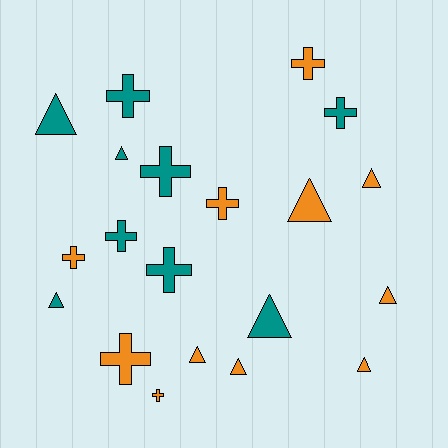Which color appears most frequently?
Orange, with 11 objects.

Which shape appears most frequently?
Cross, with 10 objects.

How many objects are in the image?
There are 20 objects.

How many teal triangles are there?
There are 4 teal triangles.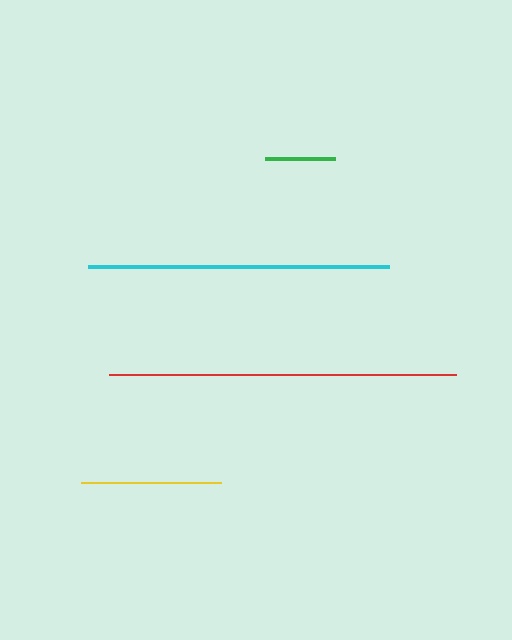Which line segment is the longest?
The red line is the longest at approximately 347 pixels.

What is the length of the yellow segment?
The yellow segment is approximately 141 pixels long.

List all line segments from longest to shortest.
From longest to shortest: red, cyan, yellow, green.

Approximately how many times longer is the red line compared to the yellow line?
The red line is approximately 2.5 times the length of the yellow line.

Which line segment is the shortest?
The green line is the shortest at approximately 69 pixels.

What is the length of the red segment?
The red segment is approximately 347 pixels long.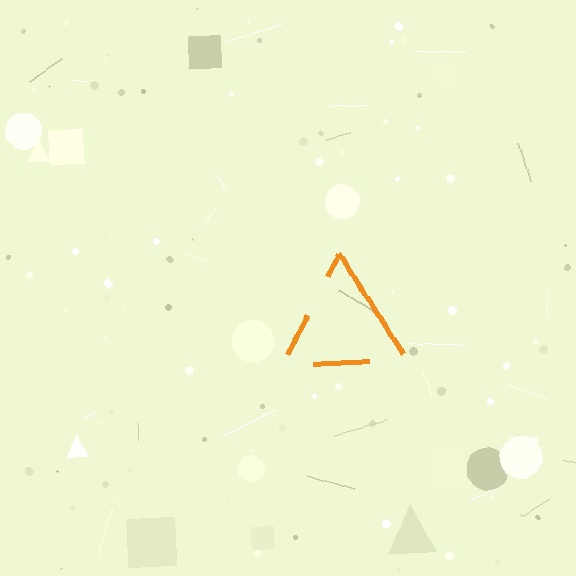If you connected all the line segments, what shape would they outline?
They would outline a triangle.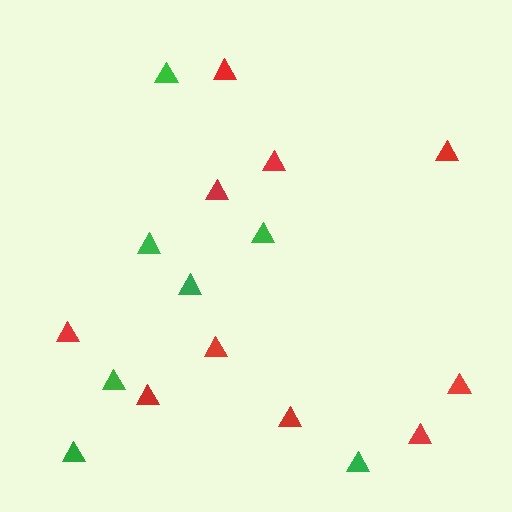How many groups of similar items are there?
There are 2 groups: one group of green triangles (7) and one group of red triangles (10).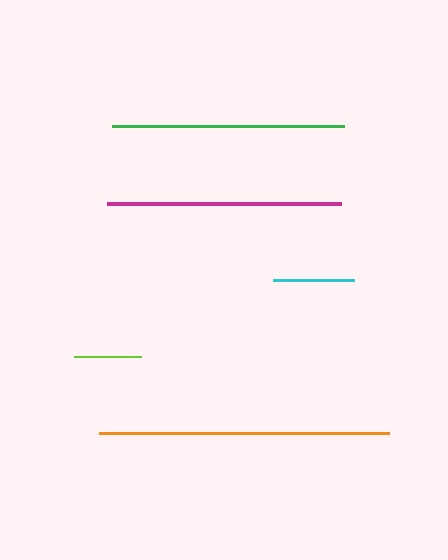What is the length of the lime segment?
The lime segment is approximately 67 pixels long.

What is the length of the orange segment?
The orange segment is approximately 290 pixels long.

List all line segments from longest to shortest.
From longest to shortest: orange, magenta, green, cyan, lime.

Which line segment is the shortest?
The lime line is the shortest at approximately 67 pixels.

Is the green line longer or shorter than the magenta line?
The magenta line is longer than the green line.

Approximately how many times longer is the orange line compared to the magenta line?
The orange line is approximately 1.2 times the length of the magenta line.